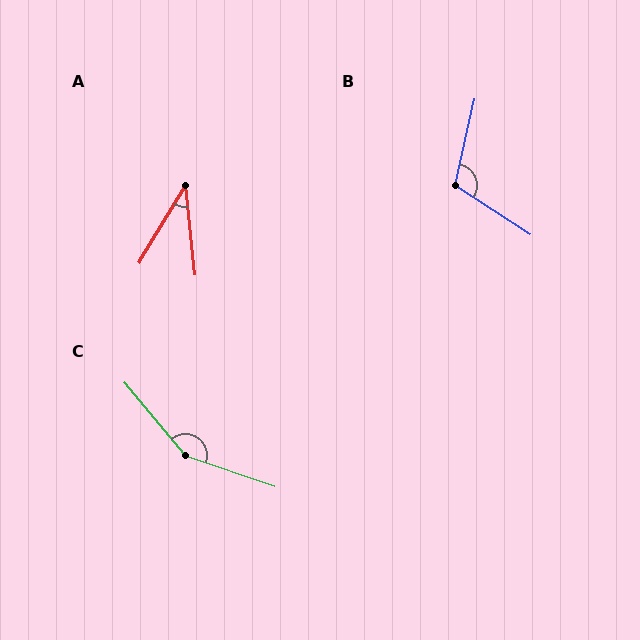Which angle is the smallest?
A, at approximately 36 degrees.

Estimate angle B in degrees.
Approximately 110 degrees.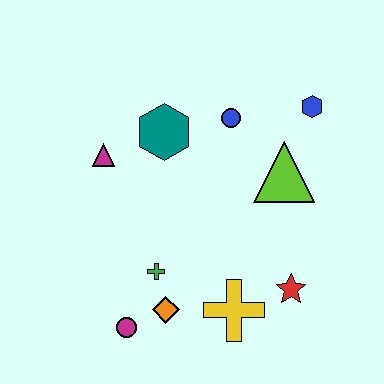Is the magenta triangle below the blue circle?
Yes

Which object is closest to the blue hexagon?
The lime triangle is closest to the blue hexagon.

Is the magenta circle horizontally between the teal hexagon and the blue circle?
No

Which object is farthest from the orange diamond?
The blue hexagon is farthest from the orange diamond.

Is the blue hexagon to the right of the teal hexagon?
Yes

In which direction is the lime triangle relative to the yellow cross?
The lime triangle is above the yellow cross.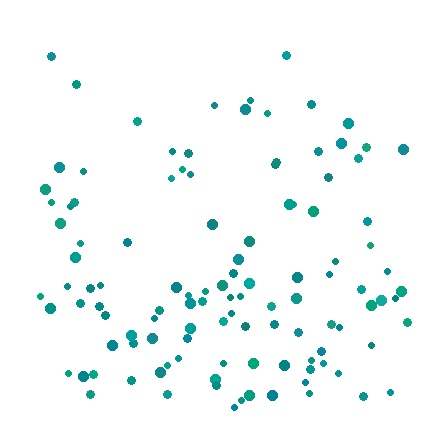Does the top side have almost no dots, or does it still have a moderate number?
Still a moderate number, just noticeably fewer than the bottom.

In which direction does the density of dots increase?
From top to bottom, with the bottom side densest.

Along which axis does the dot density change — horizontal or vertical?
Vertical.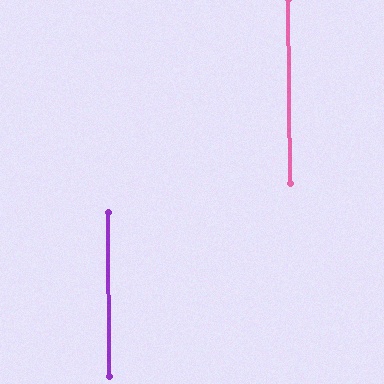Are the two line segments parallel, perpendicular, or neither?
Parallel — their directions differ by only 0.2°.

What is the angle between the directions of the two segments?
Approximately 0 degrees.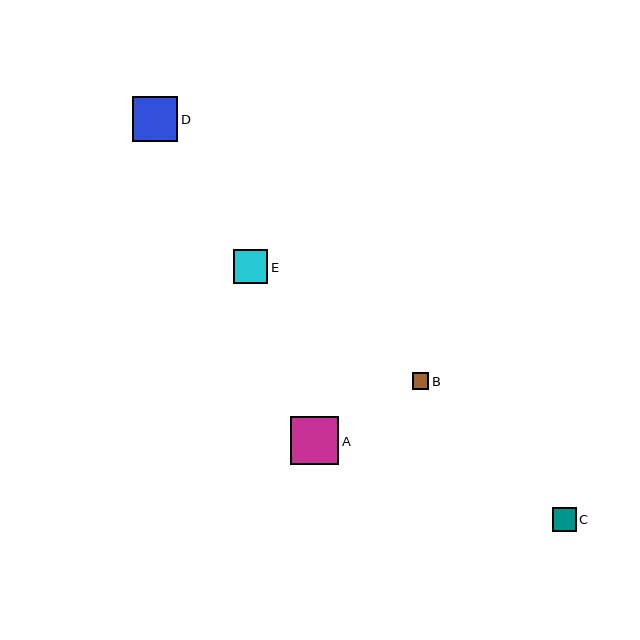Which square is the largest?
Square A is the largest with a size of approximately 48 pixels.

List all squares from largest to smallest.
From largest to smallest: A, D, E, C, B.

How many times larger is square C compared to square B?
Square C is approximately 1.5 times the size of square B.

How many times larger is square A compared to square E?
Square A is approximately 1.4 times the size of square E.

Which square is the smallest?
Square B is the smallest with a size of approximately 16 pixels.